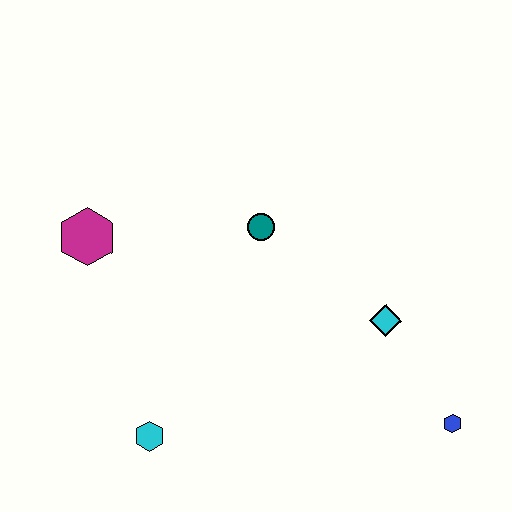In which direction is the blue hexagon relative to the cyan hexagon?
The blue hexagon is to the right of the cyan hexagon.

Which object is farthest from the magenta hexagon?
The blue hexagon is farthest from the magenta hexagon.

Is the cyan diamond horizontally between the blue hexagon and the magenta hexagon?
Yes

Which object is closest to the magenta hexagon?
The teal circle is closest to the magenta hexagon.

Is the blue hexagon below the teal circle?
Yes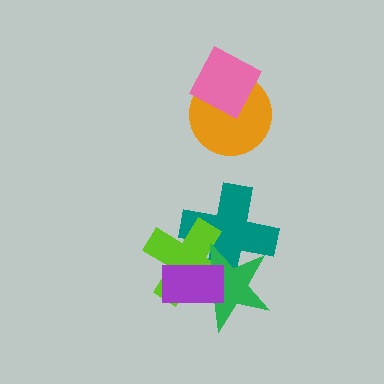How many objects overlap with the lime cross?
3 objects overlap with the lime cross.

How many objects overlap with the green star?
3 objects overlap with the green star.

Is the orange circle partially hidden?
Yes, it is partially covered by another shape.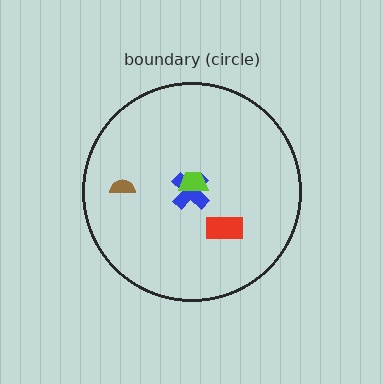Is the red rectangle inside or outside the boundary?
Inside.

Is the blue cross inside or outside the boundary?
Inside.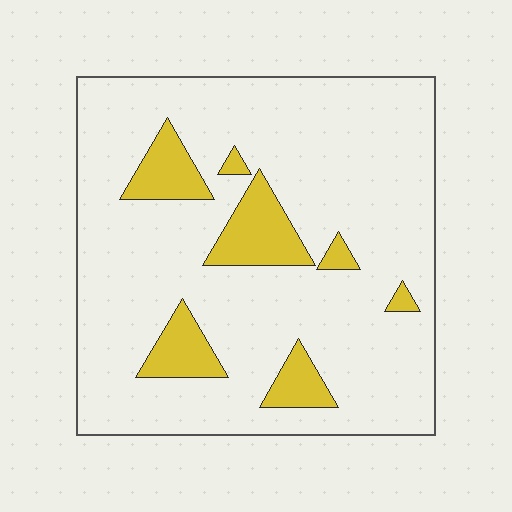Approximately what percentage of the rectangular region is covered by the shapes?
Approximately 15%.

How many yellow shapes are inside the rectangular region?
7.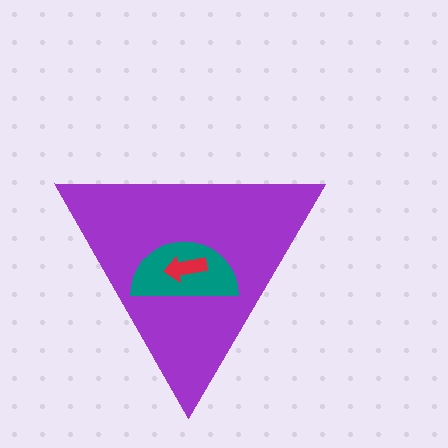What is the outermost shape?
The purple triangle.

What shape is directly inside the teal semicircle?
The red arrow.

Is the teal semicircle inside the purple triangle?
Yes.